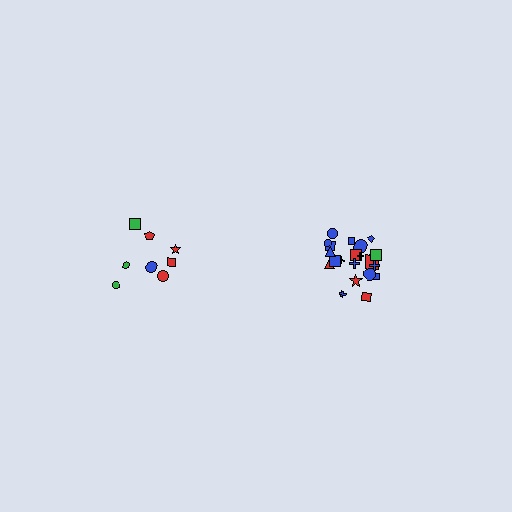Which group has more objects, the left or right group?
The right group.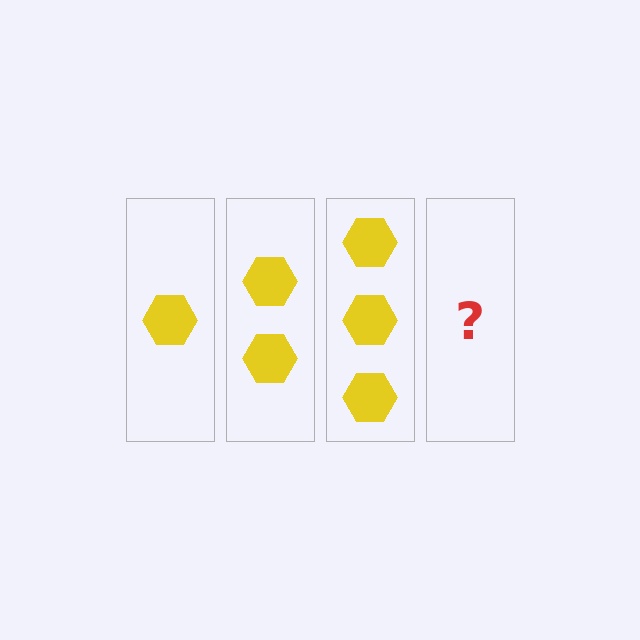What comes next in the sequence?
The next element should be 4 hexagons.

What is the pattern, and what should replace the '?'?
The pattern is that each step adds one more hexagon. The '?' should be 4 hexagons.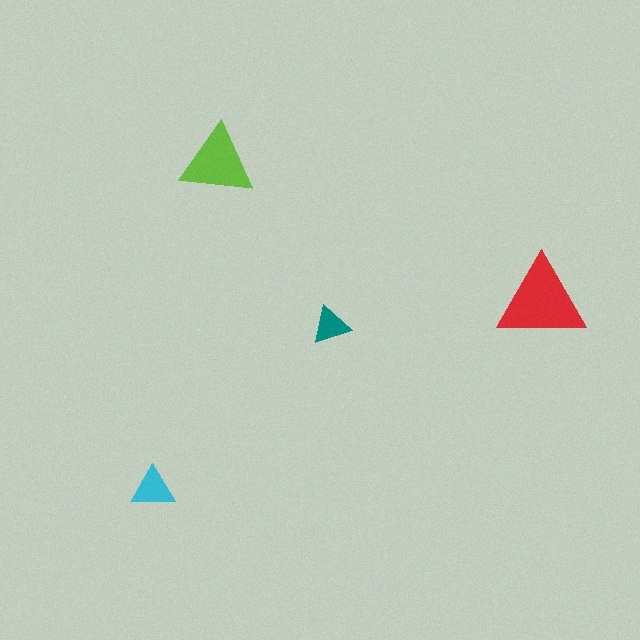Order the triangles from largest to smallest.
the red one, the lime one, the cyan one, the teal one.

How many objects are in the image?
There are 4 objects in the image.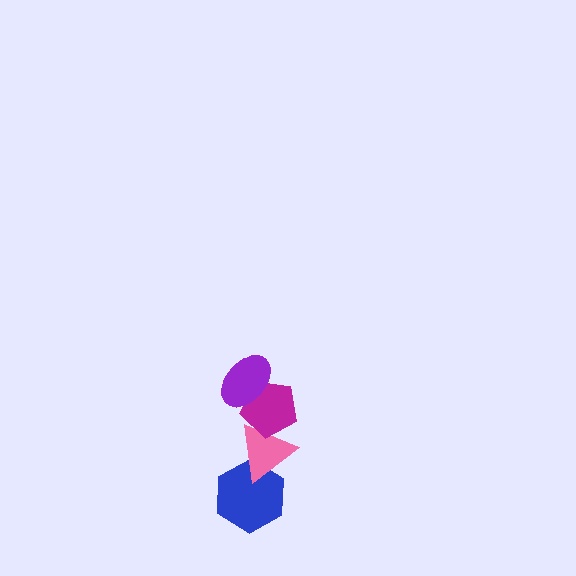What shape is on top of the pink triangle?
The magenta pentagon is on top of the pink triangle.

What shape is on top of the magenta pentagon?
The purple ellipse is on top of the magenta pentagon.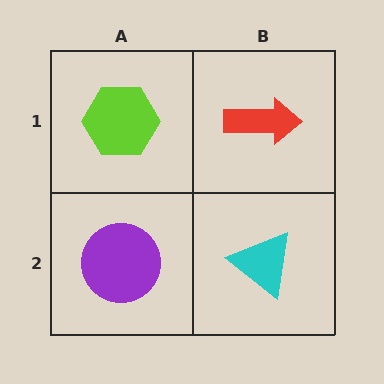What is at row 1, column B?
A red arrow.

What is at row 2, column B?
A cyan triangle.